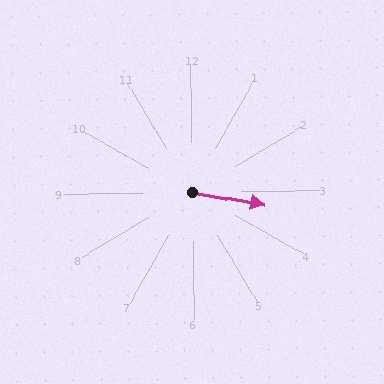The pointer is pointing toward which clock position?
Roughly 3 o'clock.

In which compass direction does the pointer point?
East.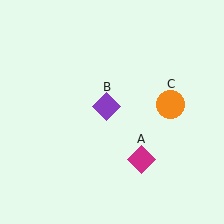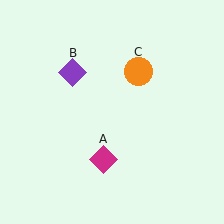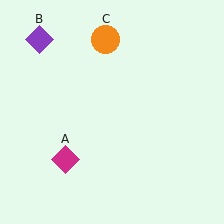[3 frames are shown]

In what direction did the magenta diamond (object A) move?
The magenta diamond (object A) moved left.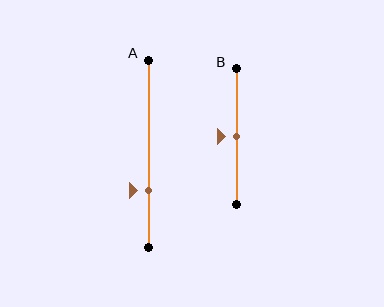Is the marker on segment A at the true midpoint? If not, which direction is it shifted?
No, the marker on segment A is shifted downward by about 20% of the segment length.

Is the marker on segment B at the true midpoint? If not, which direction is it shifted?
Yes, the marker on segment B is at the true midpoint.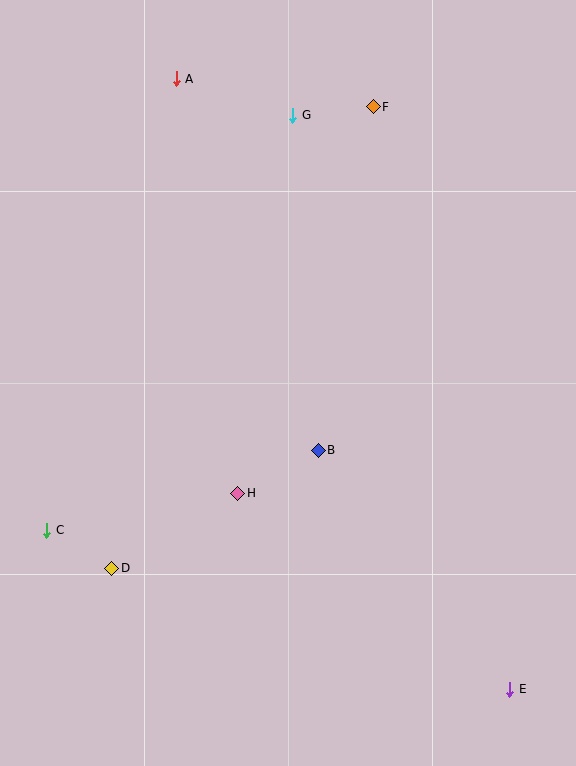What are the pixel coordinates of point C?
Point C is at (46, 530).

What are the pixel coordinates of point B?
Point B is at (318, 450).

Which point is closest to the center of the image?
Point B at (318, 450) is closest to the center.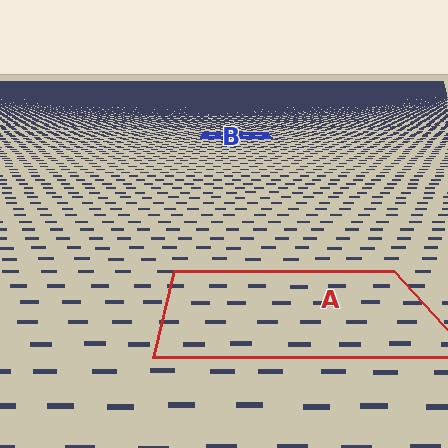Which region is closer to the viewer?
Region A is closer. The texture elements there are larger and more spread out.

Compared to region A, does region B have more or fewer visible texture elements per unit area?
Region B has more texture elements per unit area — they are packed more densely because it is farther away.